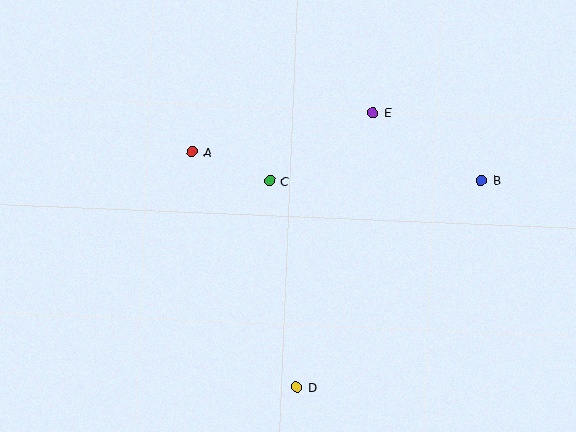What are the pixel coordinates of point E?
Point E is at (373, 112).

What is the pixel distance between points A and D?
The distance between A and D is 258 pixels.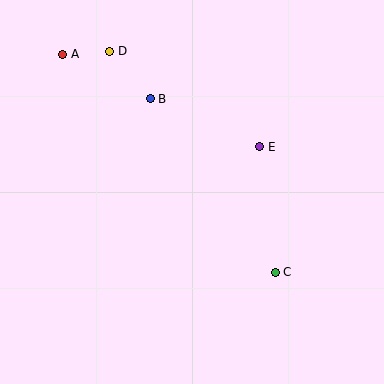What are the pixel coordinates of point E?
Point E is at (260, 147).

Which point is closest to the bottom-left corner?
Point C is closest to the bottom-left corner.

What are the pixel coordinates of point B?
Point B is at (150, 99).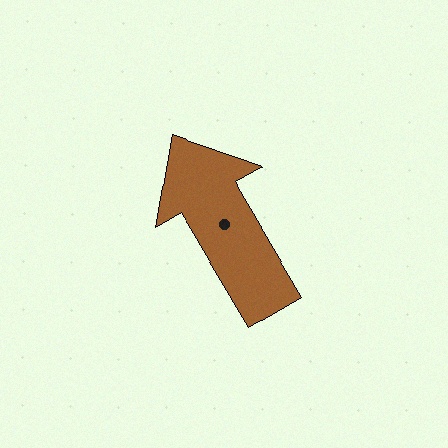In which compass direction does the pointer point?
Northwest.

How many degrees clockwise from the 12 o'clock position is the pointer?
Approximately 329 degrees.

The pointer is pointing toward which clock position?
Roughly 11 o'clock.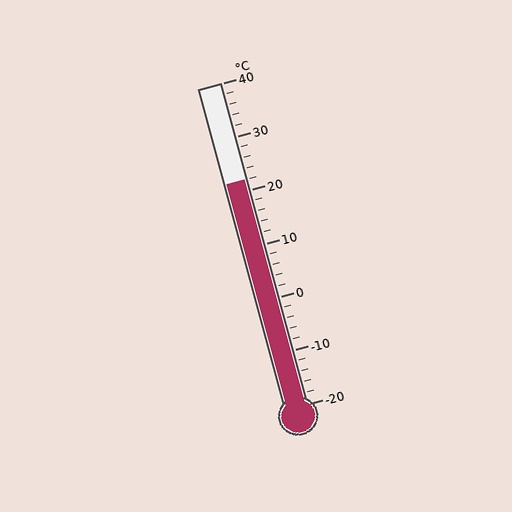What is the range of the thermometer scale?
The thermometer scale ranges from -20°C to 40°C.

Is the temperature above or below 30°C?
The temperature is below 30°C.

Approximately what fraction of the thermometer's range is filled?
The thermometer is filled to approximately 70% of its range.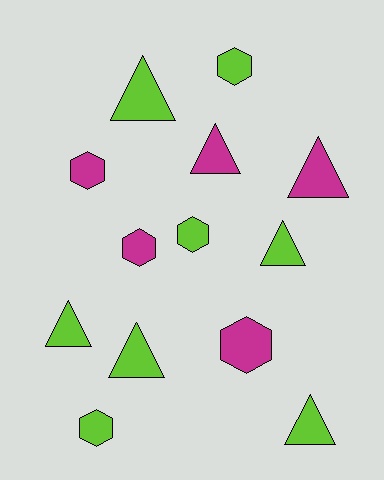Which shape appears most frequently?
Triangle, with 7 objects.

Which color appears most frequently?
Lime, with 8 objects.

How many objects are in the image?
There are 13 objects.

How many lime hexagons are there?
There are 3 lime hexagons.